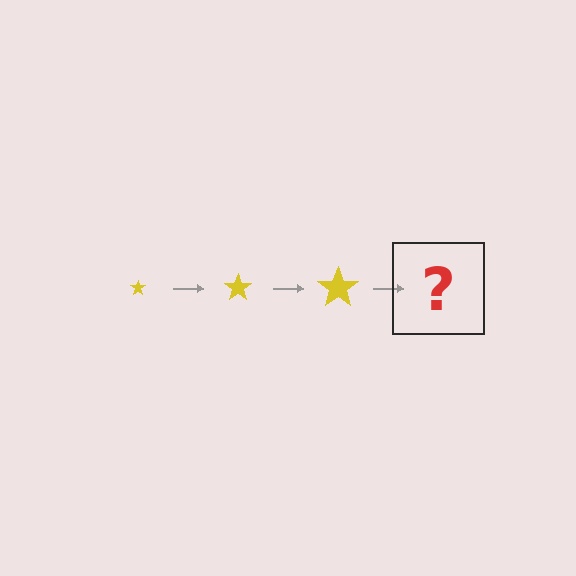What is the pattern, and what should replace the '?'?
The pattern is that the star gets progressively larger each step. The '?' should be a yellow star, larger than the previous one.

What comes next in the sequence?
The next element should be a yellow star, larger than the previous one.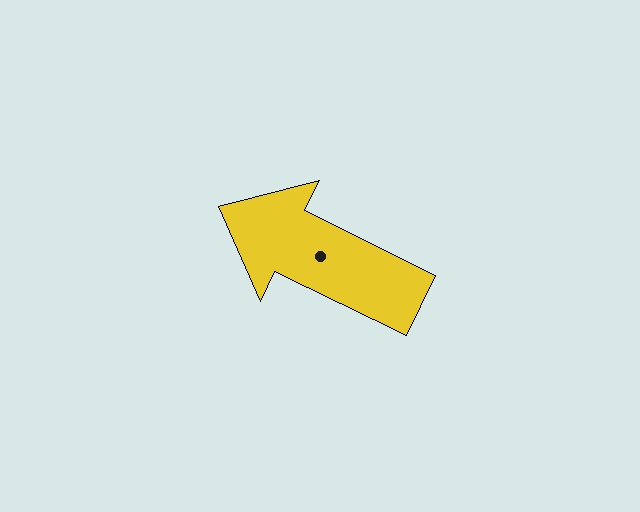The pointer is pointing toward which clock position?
Roughly 10 o'clock.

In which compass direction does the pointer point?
Northwest.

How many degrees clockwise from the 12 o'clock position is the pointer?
Approximately 296 degrees.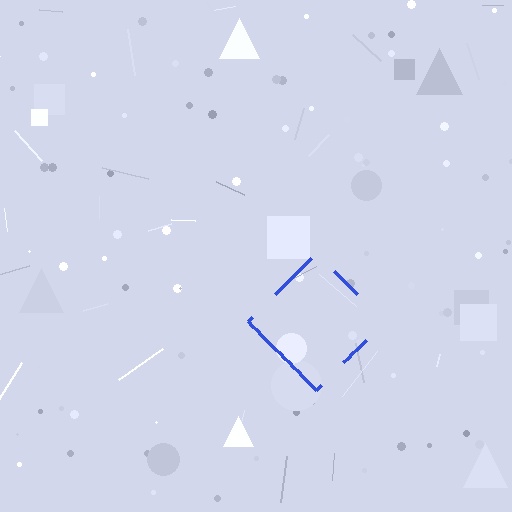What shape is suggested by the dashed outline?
The dashed outline suggests a diamond.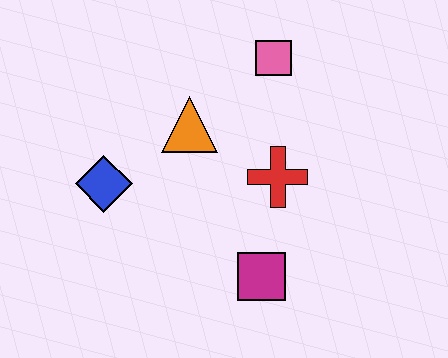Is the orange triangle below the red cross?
No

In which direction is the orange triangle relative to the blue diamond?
The orange triangle is to the right of the blue diamond.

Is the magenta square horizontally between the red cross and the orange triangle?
Yes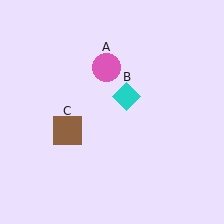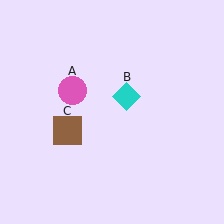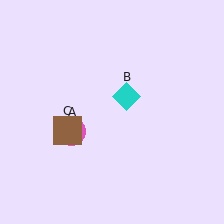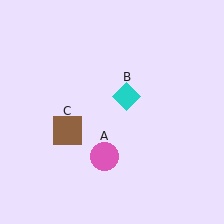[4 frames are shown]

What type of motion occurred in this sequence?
The pink circle (object A) rotated counterclockwise around the center of the scene.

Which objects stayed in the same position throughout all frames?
Cyan diamond (object B) and brown square (object C) remained stationary.